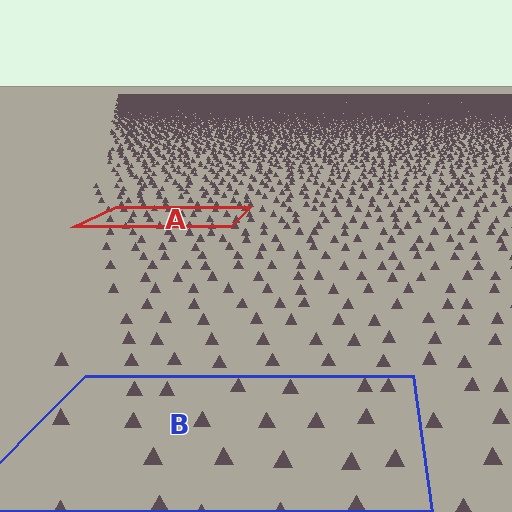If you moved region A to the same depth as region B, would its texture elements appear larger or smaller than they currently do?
They would appear larger. At a closer depth, the same texture elements are projected at a bigger on-screen size.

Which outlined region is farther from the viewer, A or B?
Region A is farther from the viewer — the texture elements inside it appear smaller and more densely packed.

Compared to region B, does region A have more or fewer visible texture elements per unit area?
Region A has more texture elements per unit area — they are packed more densely because it is farther away.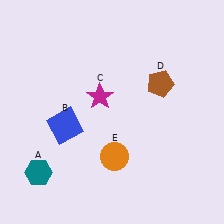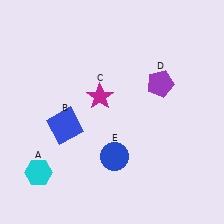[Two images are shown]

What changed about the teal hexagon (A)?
In Image 1, A is teal. In Image 2, it changed to cyan.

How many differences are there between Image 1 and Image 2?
There are 3 differences between the two images.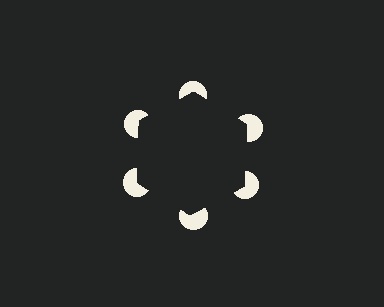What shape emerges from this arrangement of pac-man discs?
An illusory hexagon — its edges are inferred from the aligned wedge cuts in the pac-man discs, not physically drawn.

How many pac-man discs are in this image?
There are 6 — one at each vertex of the illusory hexagon.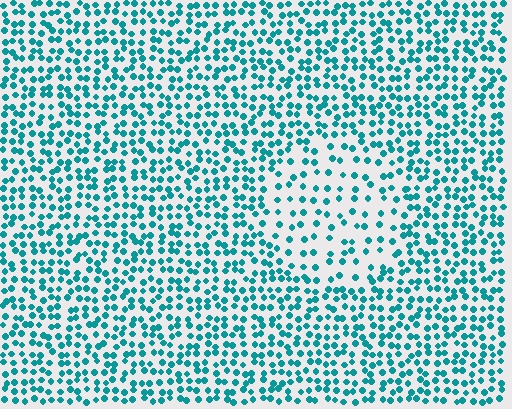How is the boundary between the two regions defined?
The boundary is defined by a change in element density (approximately 2.0x ratio). All elements are the same color, size, and shape.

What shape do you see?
I see a circle.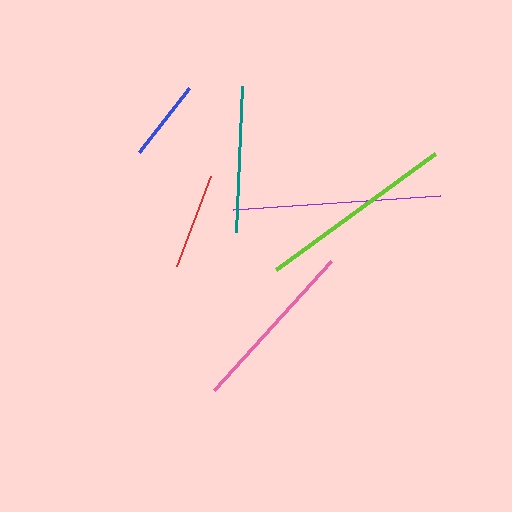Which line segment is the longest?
The purple line is the longest at approximately 208 pixels.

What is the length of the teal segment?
The teal segment is approximately 146 pixels long.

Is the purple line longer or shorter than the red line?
The purple line is longer than the red line.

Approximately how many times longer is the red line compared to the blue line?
The red line is approximately 1.2 times the length of the blue line.